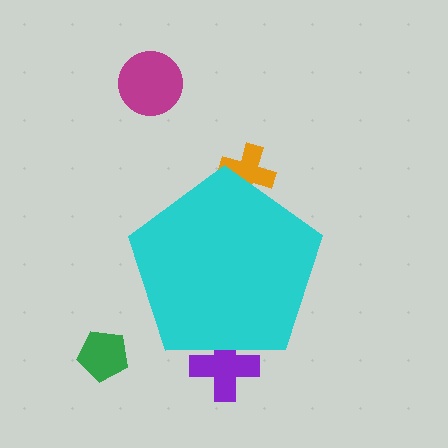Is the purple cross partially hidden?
Yes, the purple cross is partially hidden behind the cyan pentagon.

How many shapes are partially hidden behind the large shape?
2 shapes are partially hidden.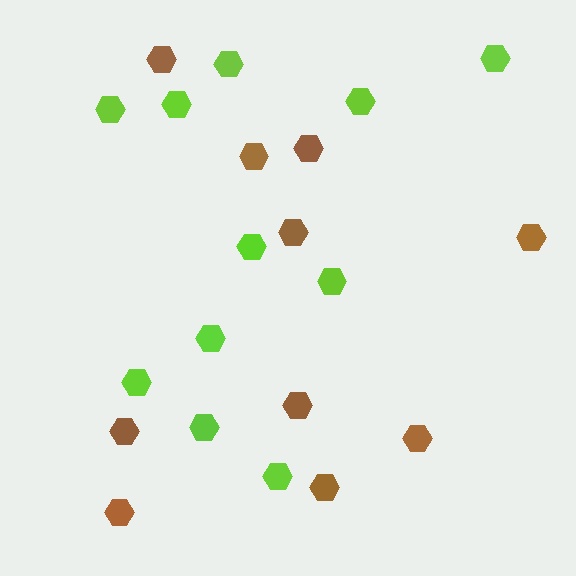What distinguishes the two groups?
There are 2 groups: one group of brown hexagons (10) and one group of lime hexagons (11).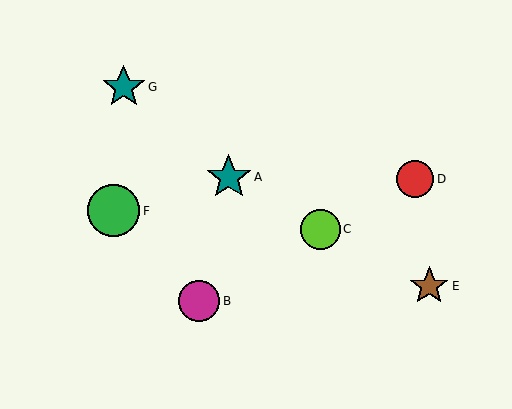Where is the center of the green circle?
The center of the green circle is at (113, 211).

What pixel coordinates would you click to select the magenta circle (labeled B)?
Click at (199, 301) to select the magenta circle B.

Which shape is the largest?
The green circle (labeled F) is the largest.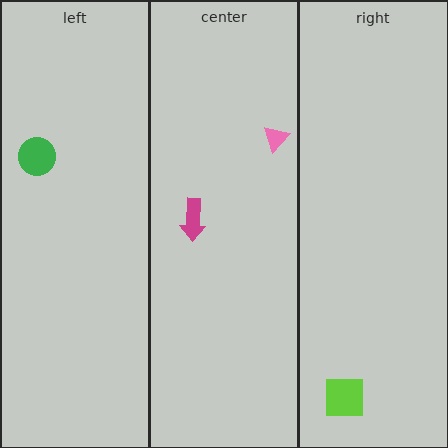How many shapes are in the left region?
1.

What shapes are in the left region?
The green circle.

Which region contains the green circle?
The left region.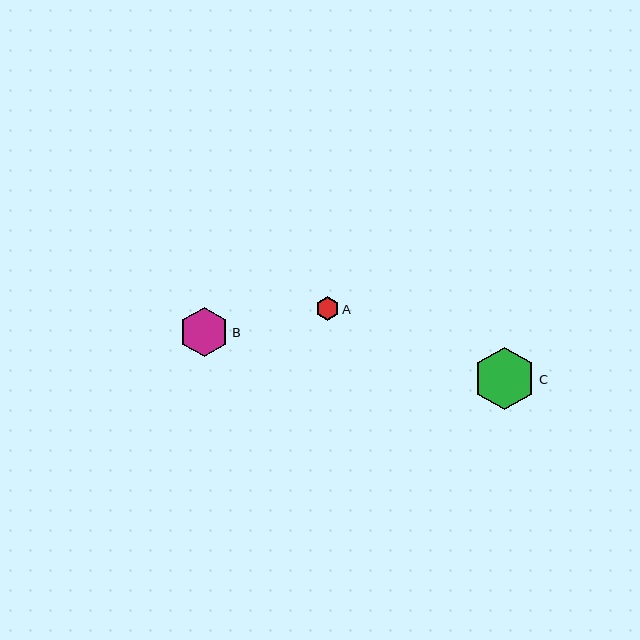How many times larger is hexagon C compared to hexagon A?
Hexagon C is approximately 2.6 times the size of hexagon A.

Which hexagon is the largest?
Hexagon C is the largest with a size of approximately 62 pixels.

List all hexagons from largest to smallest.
From largest to smallest: C, B, A.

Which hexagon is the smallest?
Hexagon A is the smallest with a size of approximately 24 pixels.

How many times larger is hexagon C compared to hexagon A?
Hexagon C is approximately 2.6 times the size of hexagon A.